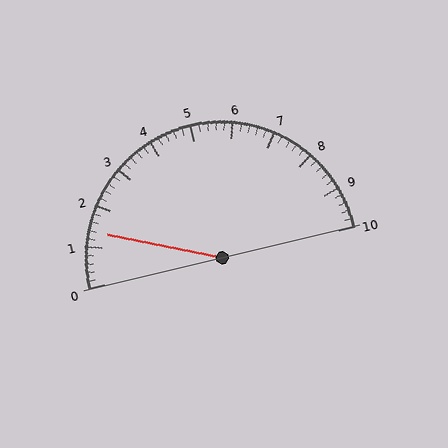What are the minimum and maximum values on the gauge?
The gauge ranges from 0 to 10.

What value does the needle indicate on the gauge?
The needle indicates approximately 1.4.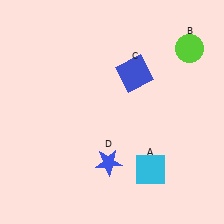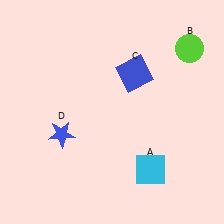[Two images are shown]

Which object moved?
The blue star (D) moved left.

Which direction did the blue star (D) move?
The blue star (D) moved left.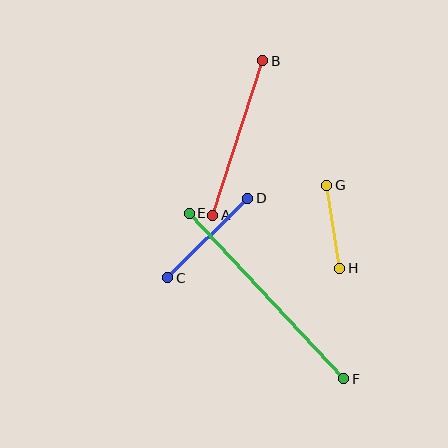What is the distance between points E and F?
The distance is approximately 227 pixels.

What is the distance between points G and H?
The distance is approximately 84 pixels.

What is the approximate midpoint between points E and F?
The midpoint is at approximately (266, 296) pixels.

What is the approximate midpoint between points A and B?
The midpoint is at approximately (238, 138) pixels.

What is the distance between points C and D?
The distance is approximately 113 pixels.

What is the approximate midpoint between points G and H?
The midpoint is at approximately (333, 227) pixels.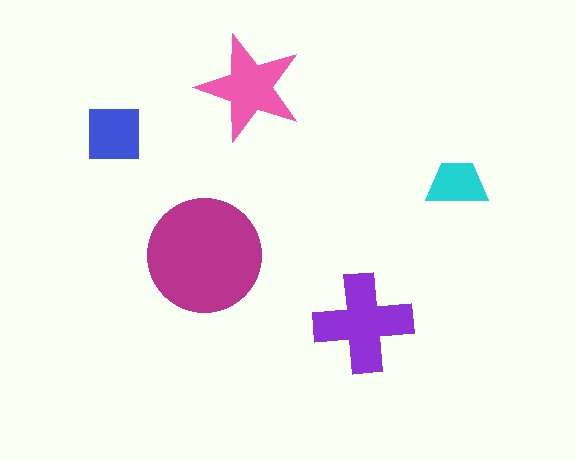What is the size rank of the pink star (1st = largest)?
3rd.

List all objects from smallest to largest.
The cyan trapezoid, the blue square, the pink star, the purple cross, the magenta circle.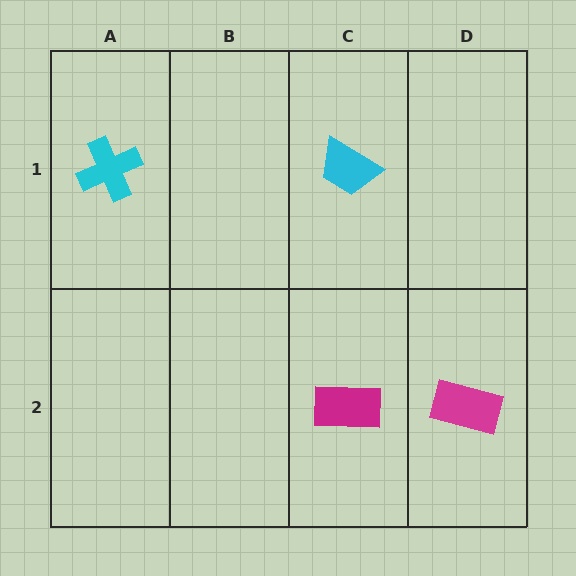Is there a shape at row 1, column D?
No, that cell is empty.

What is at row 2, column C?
A magenta rectangle.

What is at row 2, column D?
A magenta rectangle.